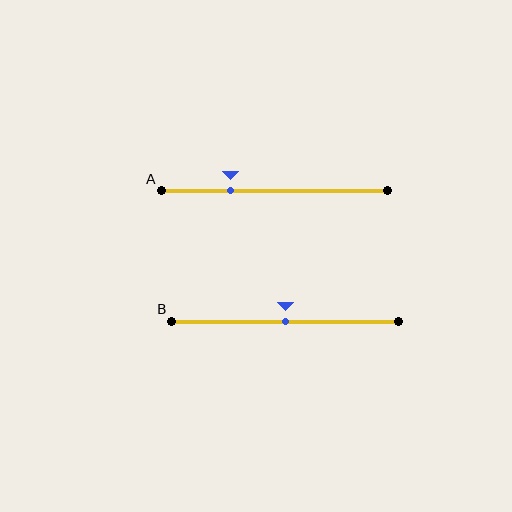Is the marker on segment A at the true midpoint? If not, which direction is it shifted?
No, the marker on segment A is shifted to the left by about 19% of the segment length.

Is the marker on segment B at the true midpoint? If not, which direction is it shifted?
Yes, the marker on segment B is at the true midpoint.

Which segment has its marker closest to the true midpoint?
Segment B has its marker closest to the true midpoint.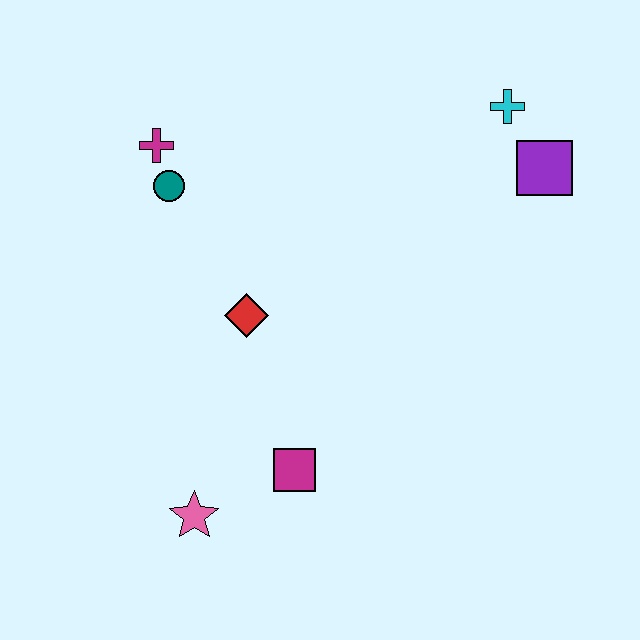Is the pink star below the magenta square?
Yes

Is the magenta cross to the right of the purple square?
No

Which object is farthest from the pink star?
The cyan cross is farthest from the pink star.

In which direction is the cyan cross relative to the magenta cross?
The cyan cross is to the right of the magenta cross.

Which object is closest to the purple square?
The cyan cross is closest to the purple square.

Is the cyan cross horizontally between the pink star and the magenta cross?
No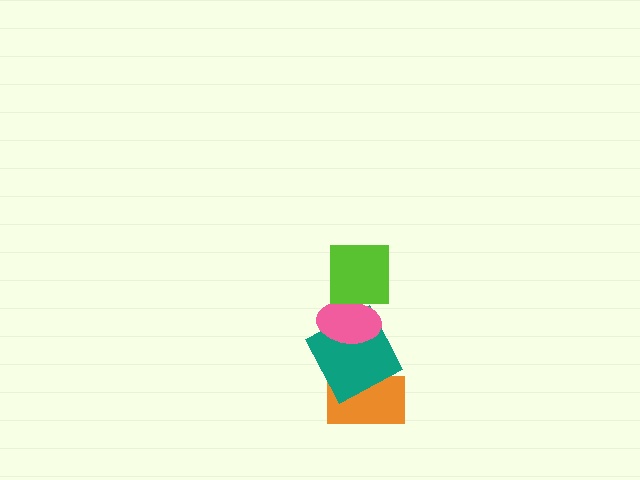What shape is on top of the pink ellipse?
The lime square is on top of the pink ellipse.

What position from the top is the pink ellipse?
The pink ellipse is 2nd from the top.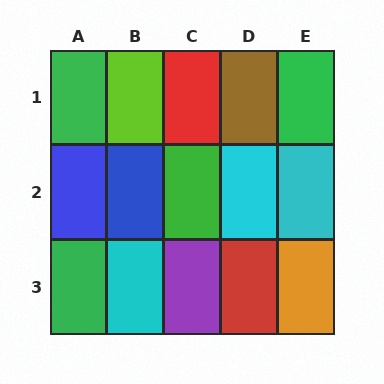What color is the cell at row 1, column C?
Red.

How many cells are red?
2 cells are red.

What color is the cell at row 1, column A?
Green.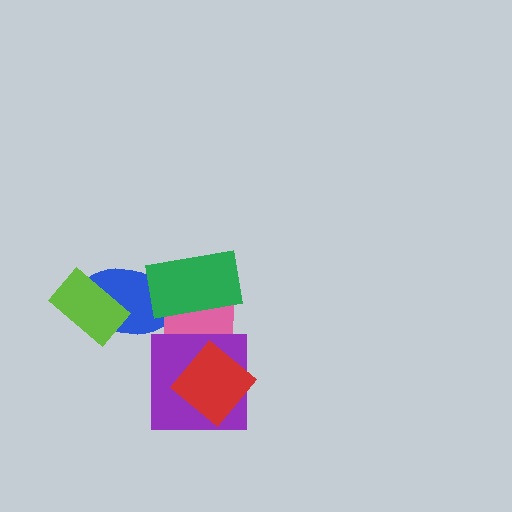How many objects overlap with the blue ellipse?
3 objects overlap with the blue ellipse.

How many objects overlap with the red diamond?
2 objects overlap with the red diamond.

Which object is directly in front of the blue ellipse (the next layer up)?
The lime rectangle is directly in front of the blue ellipse.